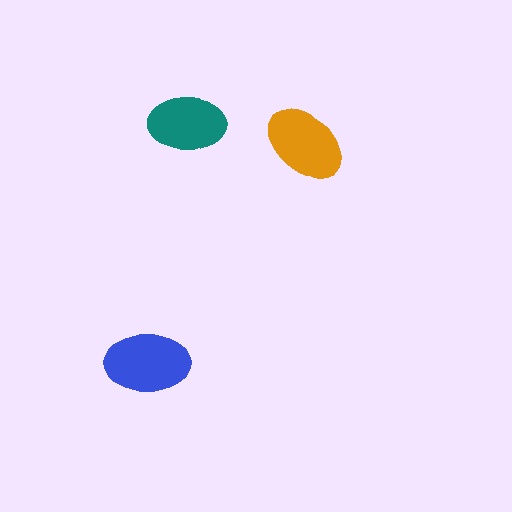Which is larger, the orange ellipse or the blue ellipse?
The blue one.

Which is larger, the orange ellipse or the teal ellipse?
The orange one.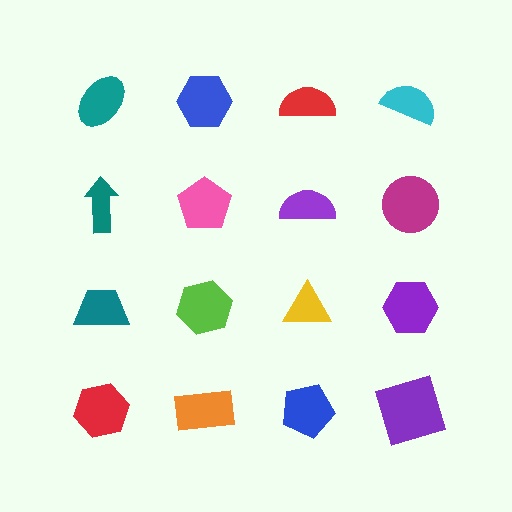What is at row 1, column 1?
A teal ellipse.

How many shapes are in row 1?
4 shapes.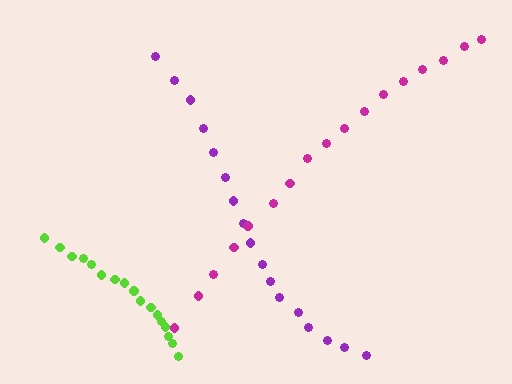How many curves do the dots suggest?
There are 3 distinct paths.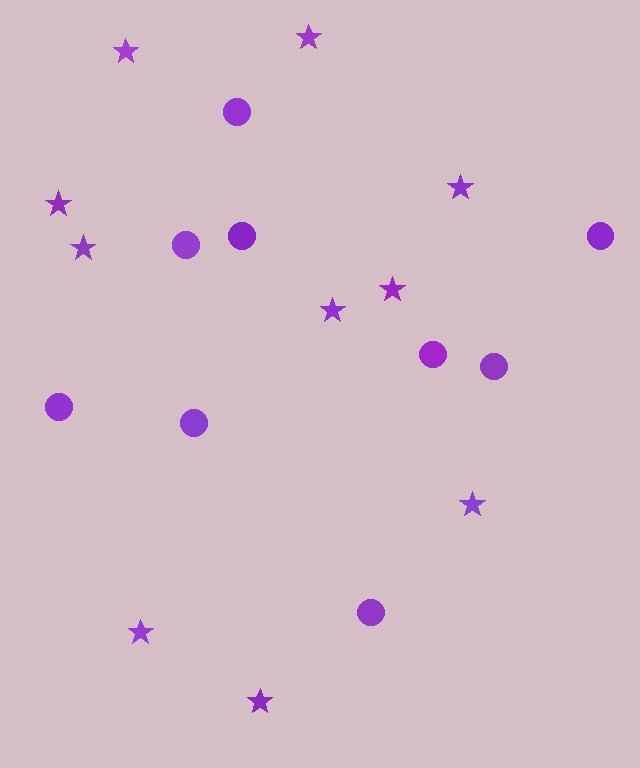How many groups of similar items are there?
There are 2 groups: one group of circles (9) and one group of stars (10).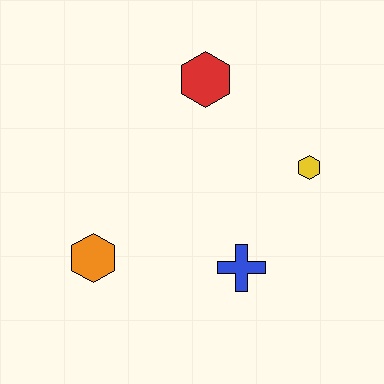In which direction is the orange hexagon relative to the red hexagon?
The orange hexagon is below the red hexagon.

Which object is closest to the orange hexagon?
The blue cross is closest to the orange hexagon.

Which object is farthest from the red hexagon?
The orange hexagon is farthest from the red hexagon.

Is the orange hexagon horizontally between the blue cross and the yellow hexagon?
No